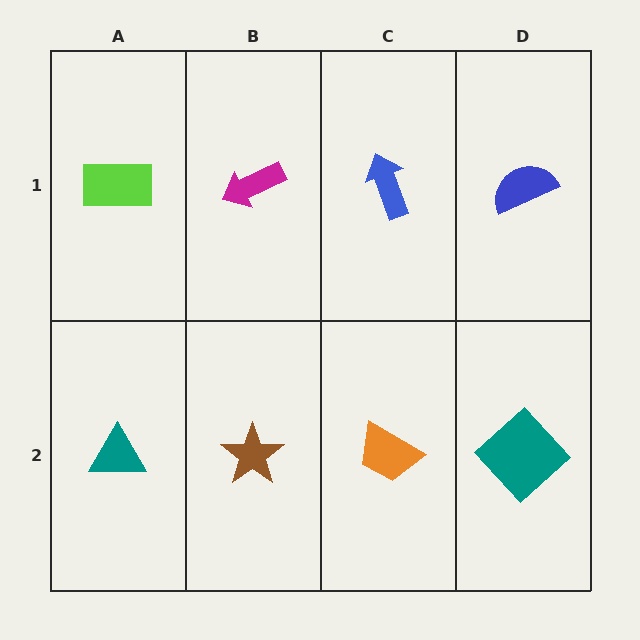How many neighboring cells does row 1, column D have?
2.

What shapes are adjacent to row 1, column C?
An orange trapezoid (row 2, column C), a magenta arrow (row 1, column B), a blue semicircle (row 1, column D).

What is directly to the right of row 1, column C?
A blue semicircle.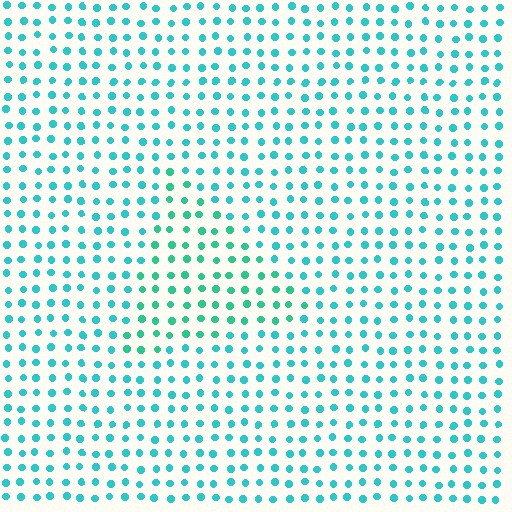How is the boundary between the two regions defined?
The boundary is defined purely by a slight shift in hue (about 22 degrees). Spacing, size, and orientation are identical on both sides.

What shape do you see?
I see a triangle.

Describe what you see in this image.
The image is filled with small cyan elements in a uniform arrangement. A triangle-shaped region is visible where the elements are tinted to a slightly different hue, forming a subtle color boundary.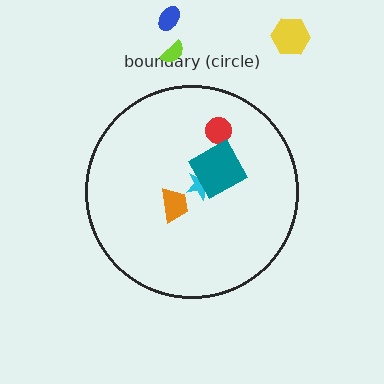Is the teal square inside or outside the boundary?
Inside.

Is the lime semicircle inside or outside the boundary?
Outside.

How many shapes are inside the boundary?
4 inside, 3 outside.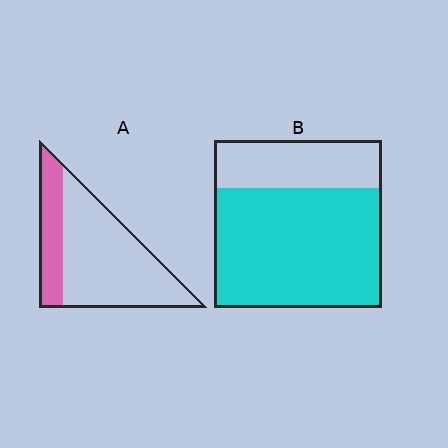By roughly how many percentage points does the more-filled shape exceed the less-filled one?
By roughly 45 percentage points (B over A).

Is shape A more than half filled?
No.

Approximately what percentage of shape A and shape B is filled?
A is approximately 25% and B is approximately 70%.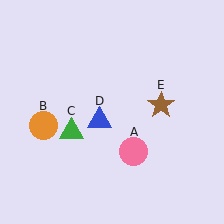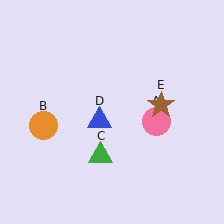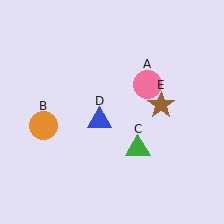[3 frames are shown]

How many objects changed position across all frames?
2 objects changed position: pink circle (object A), green triangle (object C).